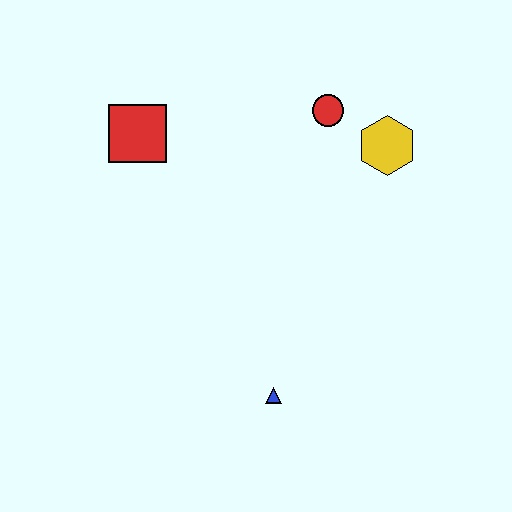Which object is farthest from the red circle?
The blue triangle is farthest from the red circle.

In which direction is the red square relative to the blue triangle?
The red square is above the blue triangle.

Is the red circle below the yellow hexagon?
No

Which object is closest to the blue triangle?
The yellow hexagon is closest to the blue triangle.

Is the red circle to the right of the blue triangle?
Yes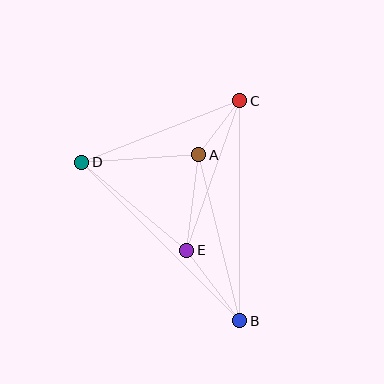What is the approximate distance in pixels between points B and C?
The distance between B and C is approximately 220 pixels.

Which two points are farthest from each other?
Points B and D are farthest from each other.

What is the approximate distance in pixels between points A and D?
The distance between A and D is approximately 117 pixels.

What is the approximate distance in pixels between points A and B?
The distance between A and B is approximately 171 pixels.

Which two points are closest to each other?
Points A and C are closest to each other.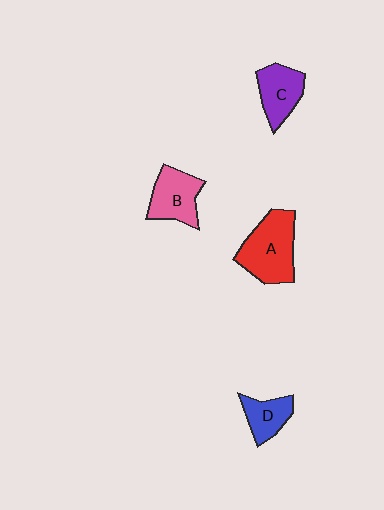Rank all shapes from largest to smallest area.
From largest to smallest: A (red), B (pink), C (purple), D (blue).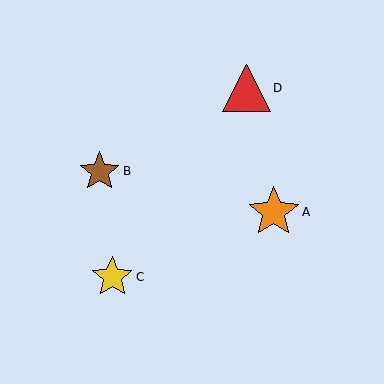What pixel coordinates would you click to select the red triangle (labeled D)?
Click at (246, 88) to select the red triangle D.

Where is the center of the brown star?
The center of the brown star is at (100, 171).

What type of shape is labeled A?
Shape A is an orange star.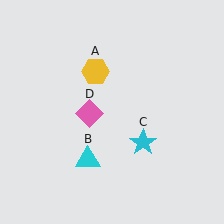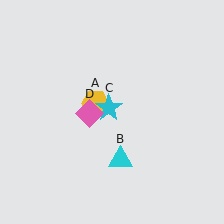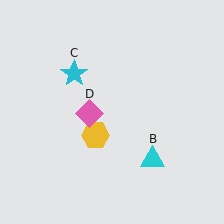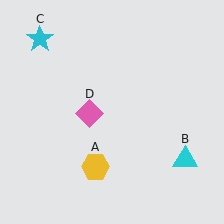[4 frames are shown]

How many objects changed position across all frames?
3 objects changed position: yellow hexagon (object A), cyan triangle (object B), cyan star (object C).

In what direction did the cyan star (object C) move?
The cyan star (object C) moved up and to the left.